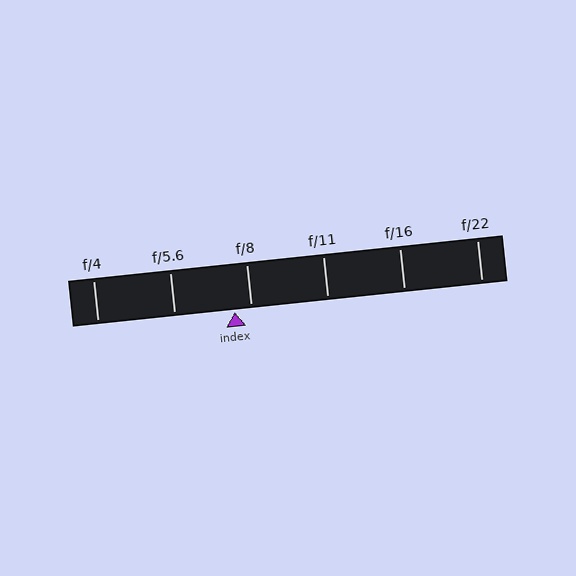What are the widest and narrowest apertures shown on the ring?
The widest aperture shown is f/4 and the narrowest is f/22.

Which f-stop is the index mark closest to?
The index mark is closest to f/8.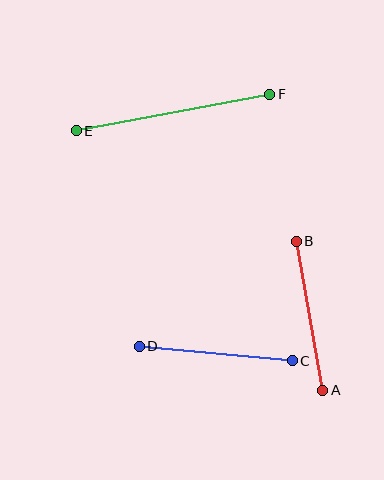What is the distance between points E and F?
The distance is approximately 197 pixels.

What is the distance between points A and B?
The distance is approximately 151 pixels.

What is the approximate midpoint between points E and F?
The midpoint is at approximately (173, 113) pixels.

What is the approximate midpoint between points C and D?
The midpoint is at approximately (216, 353) pixels.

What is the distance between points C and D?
The distance is approximately 154 pixels.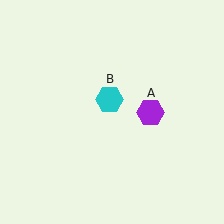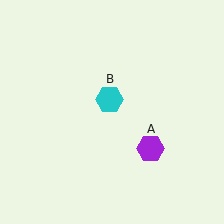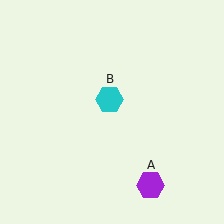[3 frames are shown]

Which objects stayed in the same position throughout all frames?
Cyan hexagon (object B) remained stationary.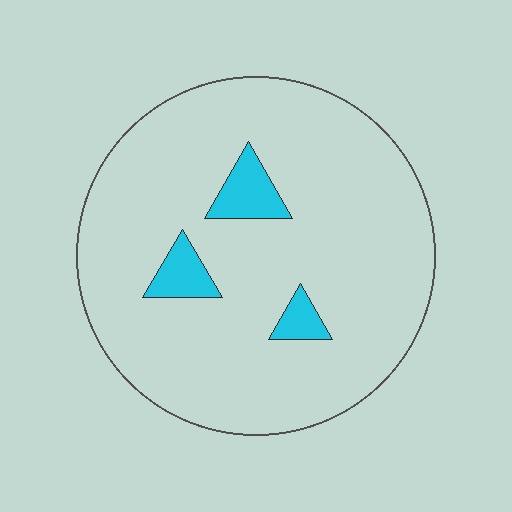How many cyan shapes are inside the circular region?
3.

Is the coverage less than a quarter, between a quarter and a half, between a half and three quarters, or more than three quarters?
Less than a quarter.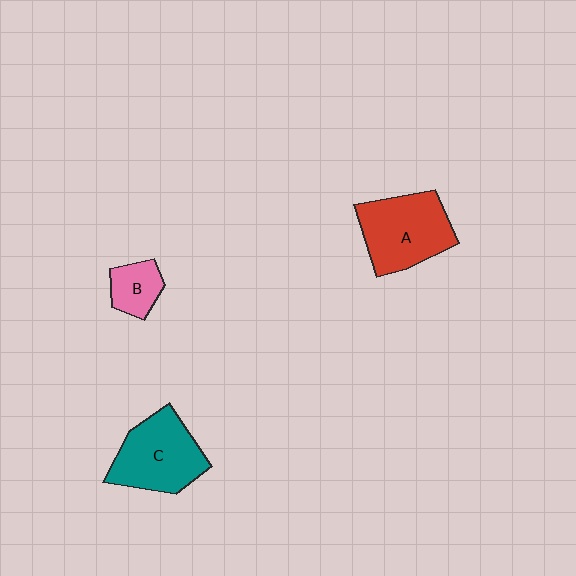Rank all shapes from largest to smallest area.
From largest to smallest: A (red), C (teal), B (pink).